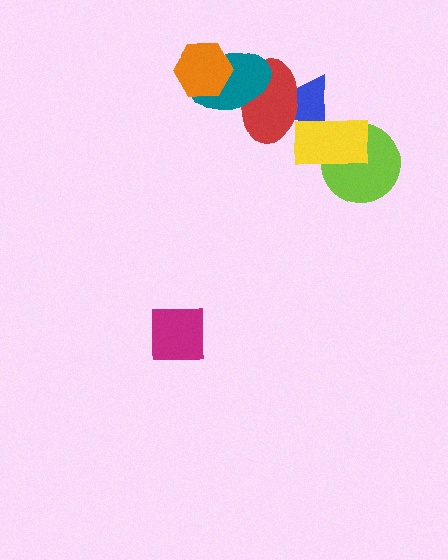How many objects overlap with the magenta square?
0 objects overlap with the magenta square.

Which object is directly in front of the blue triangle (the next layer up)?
The red ellipse is directly in front of the blue triangle.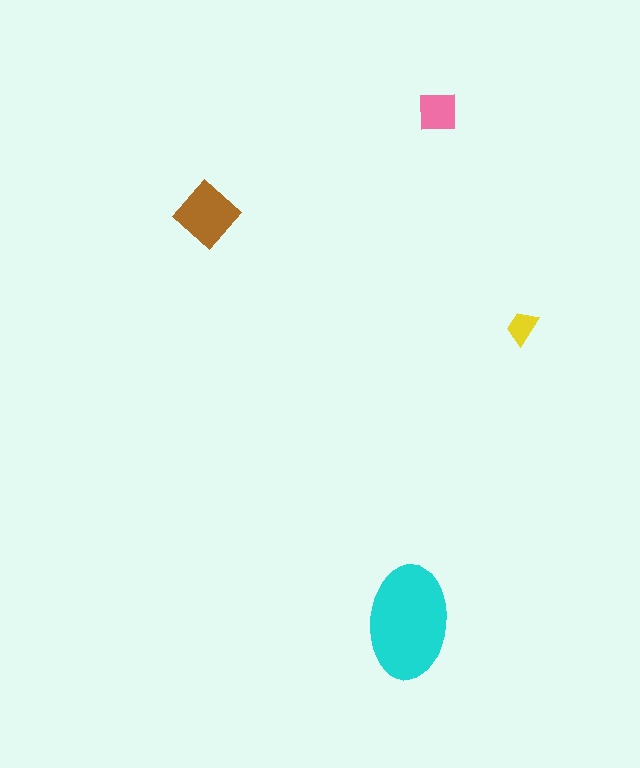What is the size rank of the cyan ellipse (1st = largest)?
1st.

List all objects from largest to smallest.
The cyan ellipse, the brown diamond, the pink square, the yellow trapezoid.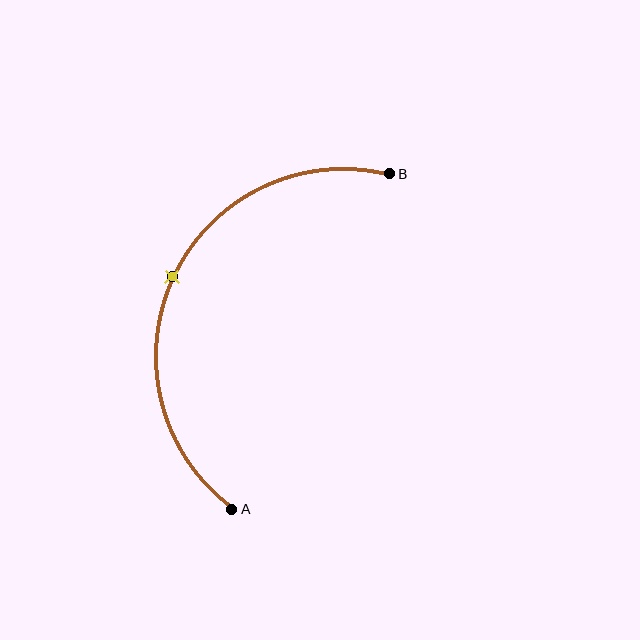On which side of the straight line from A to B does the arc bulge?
The arc bulges to the left of the straight line connecting A and B.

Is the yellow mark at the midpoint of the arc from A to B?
Yes. The yellow mark lies on the arc at equal arc-length from both A and B — it is the arc midpoint.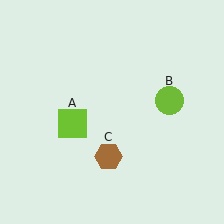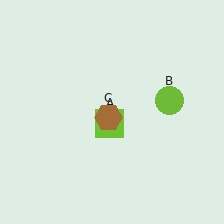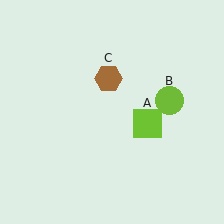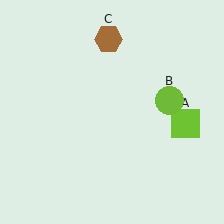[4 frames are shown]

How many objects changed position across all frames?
2 objects changed position: lime square (object A), brown hexagon (object C).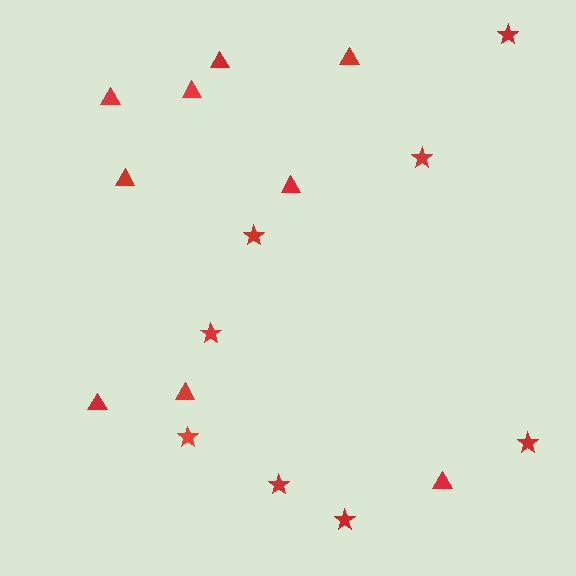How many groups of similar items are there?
There are 2 groups: one group of stars (8) and one group of triangles (9).